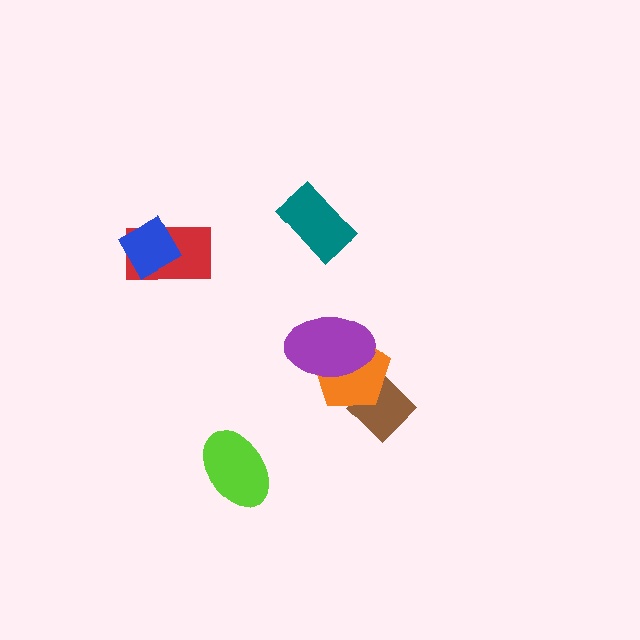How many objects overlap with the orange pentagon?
2 objects overlap with the orange pentagon.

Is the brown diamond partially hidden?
Yes, it is partially covered by another shape.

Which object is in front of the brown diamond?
The orange pentagon is in front of the brown diamond.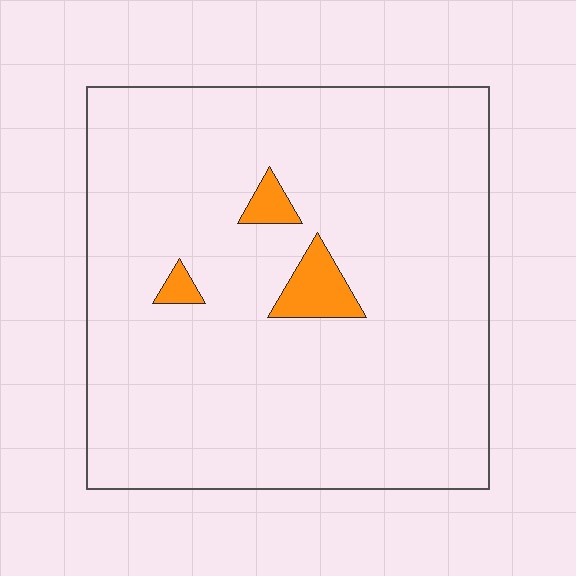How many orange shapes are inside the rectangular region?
3.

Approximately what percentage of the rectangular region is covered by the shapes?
Approximately 5%.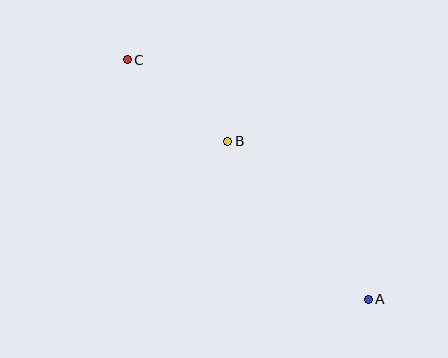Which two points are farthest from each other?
Points A and C are farthest from each other.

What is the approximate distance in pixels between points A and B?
The distance between A and B is approximately 212 pixels.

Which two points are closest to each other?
Points B and C are closest to each other.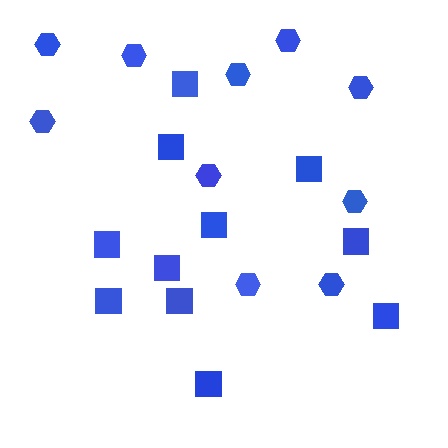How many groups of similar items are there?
There are 2 groups: one group of hexagons (10) and one group of squares (11).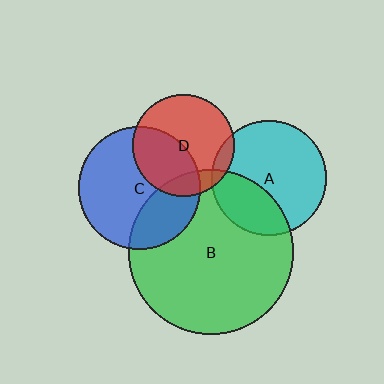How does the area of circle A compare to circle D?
Approximately 1.3 times.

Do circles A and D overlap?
Yes.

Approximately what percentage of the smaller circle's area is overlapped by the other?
Approximately 10%.